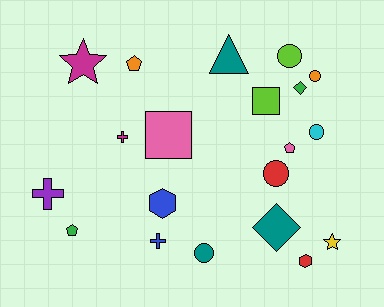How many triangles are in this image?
There is 1 triangle.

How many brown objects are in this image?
There are no brown objects.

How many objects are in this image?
There are 20 objects.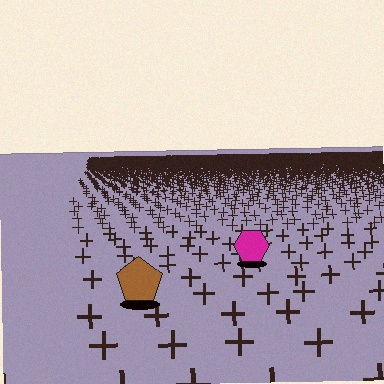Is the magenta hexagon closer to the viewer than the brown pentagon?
No. The brown pentagon is closer — you can tell from the texture gradient: the ground texture is coarser near it.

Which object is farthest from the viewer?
The magenta hexagon is farthest from the viewer. It appears smaller and the ground texture around it is denser.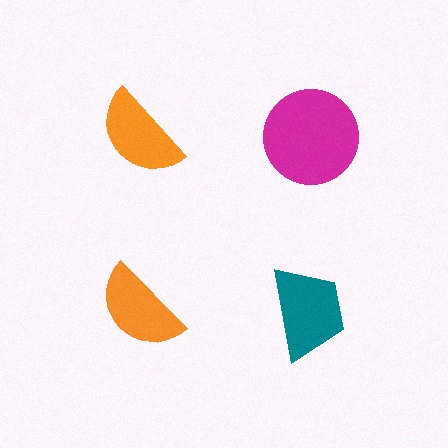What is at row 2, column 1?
An orange semicircle.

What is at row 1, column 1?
An orange semicircle.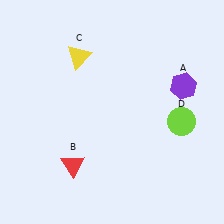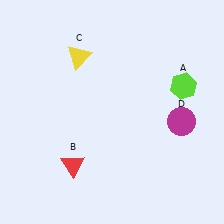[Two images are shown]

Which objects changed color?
A changed from purple to lime. D changed from lime to magenta.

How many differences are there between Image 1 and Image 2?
There are 2 differences between the two images.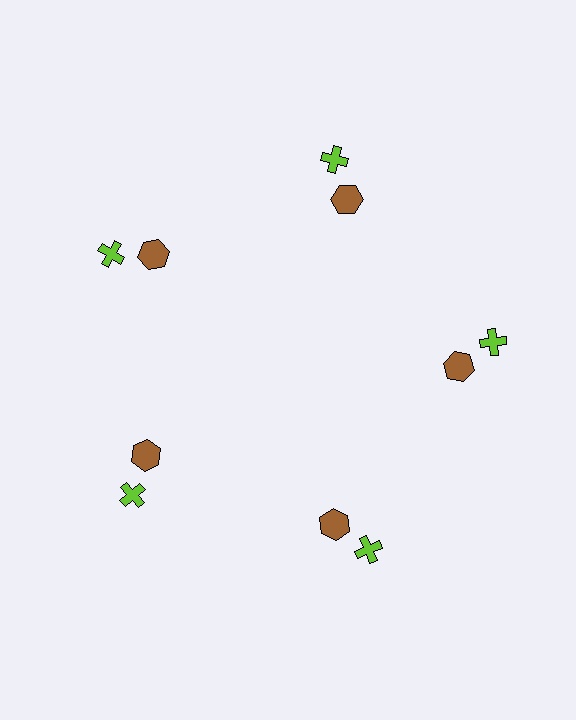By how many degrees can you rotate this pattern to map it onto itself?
The pattern maps onto itself every 72 degrees of rotation.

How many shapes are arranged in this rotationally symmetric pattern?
There are 10 shapes, arranged in 5 groups of 2.